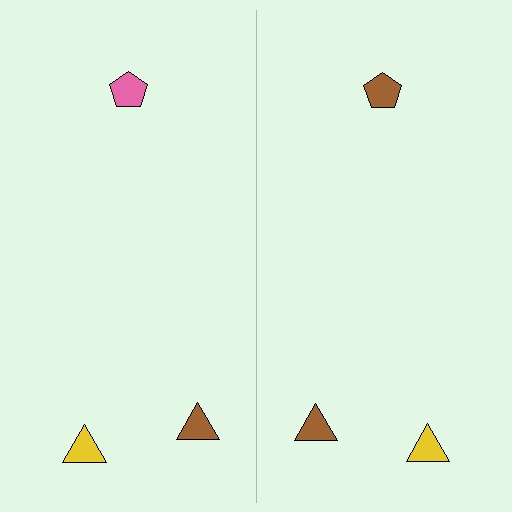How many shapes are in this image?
There are 6 shapes in this image.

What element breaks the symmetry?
The brown pentagon on the right side breaks the symmetry — its mirror counterpart is pink.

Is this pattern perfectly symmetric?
No, the pattern is not perfectly symmetric. The brown pentagon on the right side breaks the symmetry — its mirror counterpart is pink.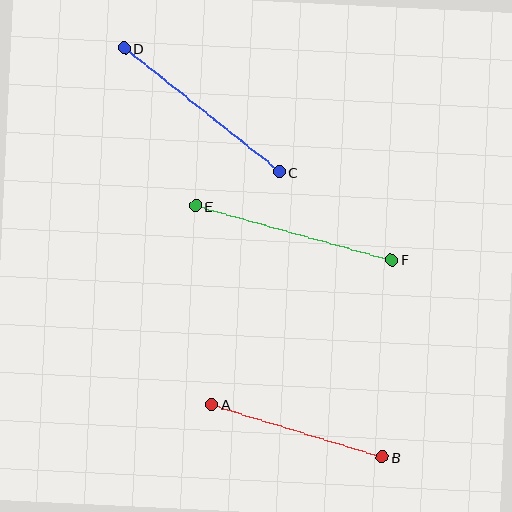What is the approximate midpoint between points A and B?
The midpoint is at approximately (297, 431) pixels.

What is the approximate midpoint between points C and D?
The midpoint is at approximately (202, 110) pixels.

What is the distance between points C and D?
The distance is approximately 198 pixels.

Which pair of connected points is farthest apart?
Points E and F are farthest apart.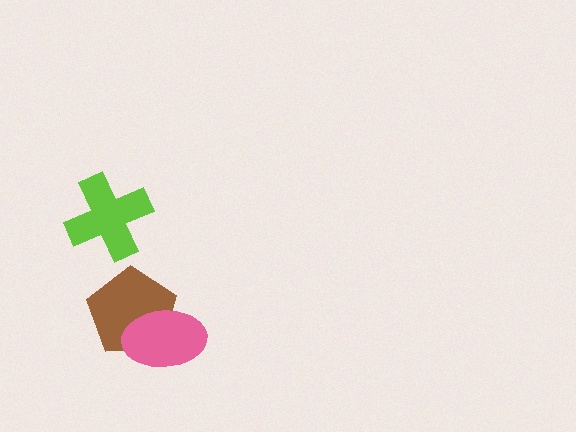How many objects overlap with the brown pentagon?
1 object overlaps with the brown pentagon.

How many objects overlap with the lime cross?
0 objects overlap with the lime cross.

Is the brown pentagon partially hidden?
Yes, it is partially covered by another shape.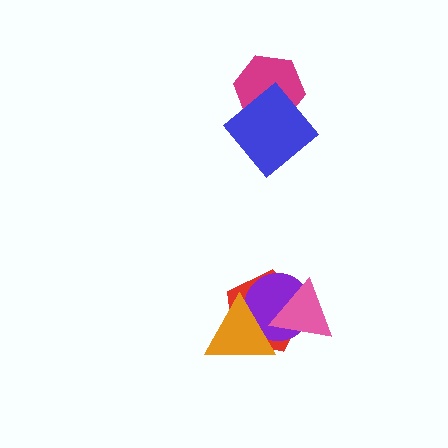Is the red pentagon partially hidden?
Yes, it is partially covered by another shape.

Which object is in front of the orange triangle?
The pink triangle is in front of the orange triangle.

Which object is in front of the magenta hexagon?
The blue diamond is in front of the magenta hexagon.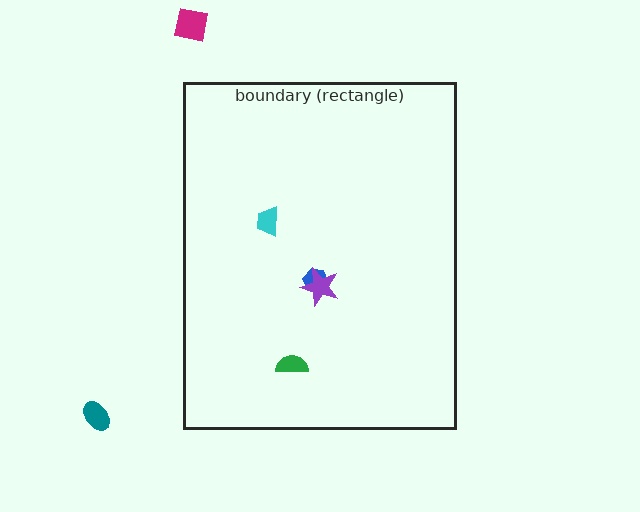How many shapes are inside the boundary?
4 inside, 2 outside.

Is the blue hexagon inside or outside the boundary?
Inside.